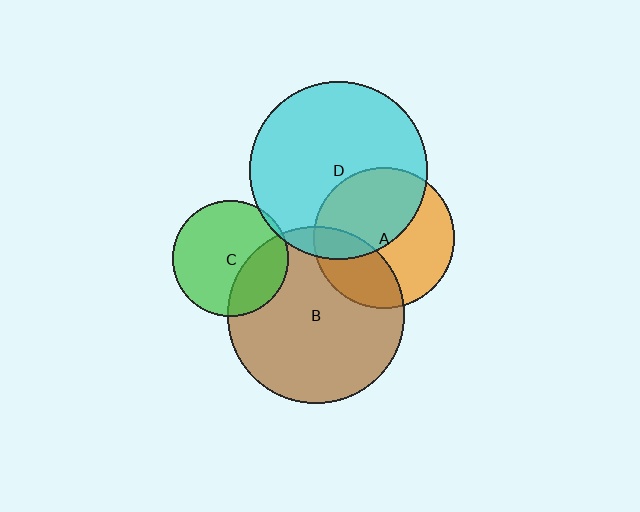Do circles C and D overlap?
Yes.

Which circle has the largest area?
Circle D (cyan).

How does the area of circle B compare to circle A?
Approximately 1.6 times.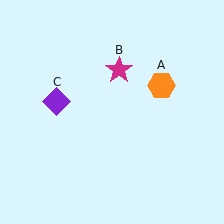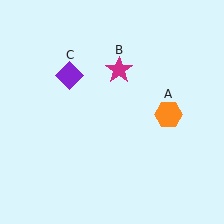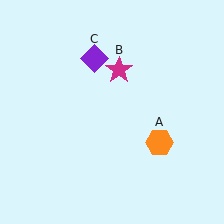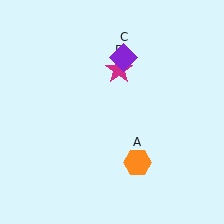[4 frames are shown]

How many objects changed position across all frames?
2 objects changed position: orange hexagon (object A), purple diamond (object C).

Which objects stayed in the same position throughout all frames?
Magenta star (object B) remained stationary.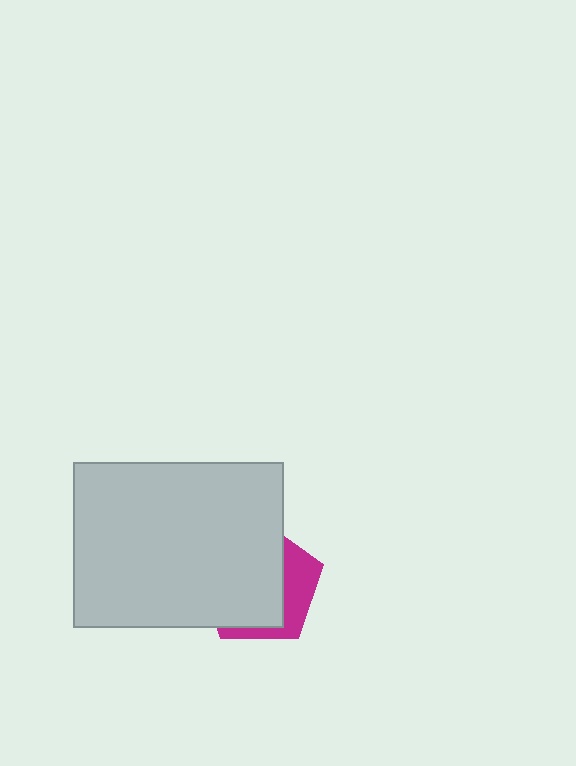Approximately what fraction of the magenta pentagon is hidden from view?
Roughly 68% of the magenta pentagon is hidden behind the light gray rectangle.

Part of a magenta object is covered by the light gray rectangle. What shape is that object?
It is a pentagon.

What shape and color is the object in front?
The object in front is a light gray rectangle.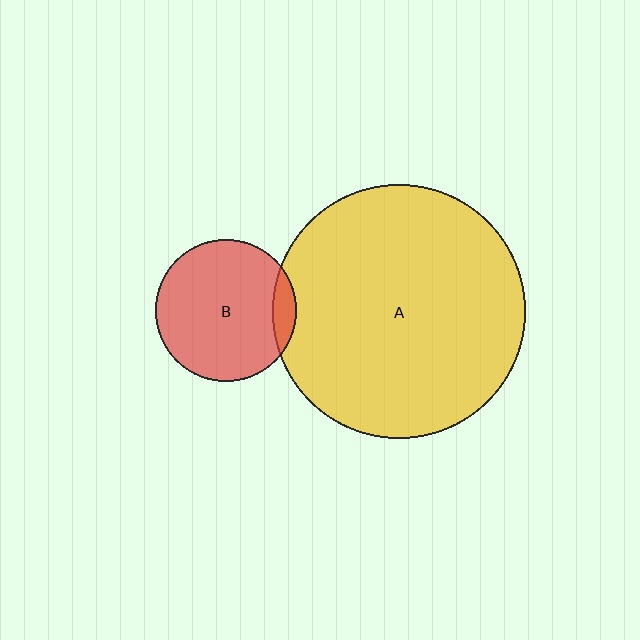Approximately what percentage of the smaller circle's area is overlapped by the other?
Approximately 10%.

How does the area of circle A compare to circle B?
Approximately 3.2 times.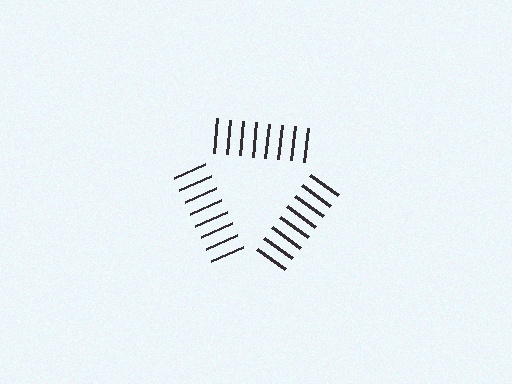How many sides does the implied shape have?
3 sides — the line-ends trace a triangle.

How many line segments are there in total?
24 — 8 along each of the 3 edges.